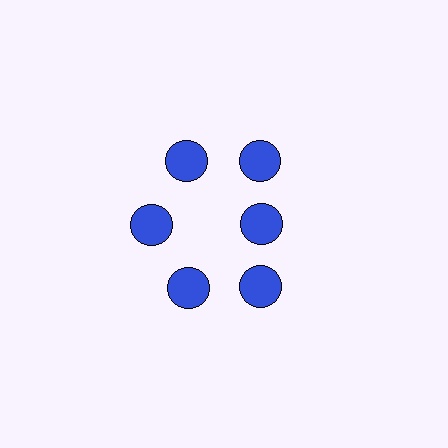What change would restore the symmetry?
The symmetry would be restored by moving it outward, back onto the ring so that all 6 circles sit at equal angles and equal distance from the center.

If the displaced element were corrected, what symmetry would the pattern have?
It would have 6-fold rotational symmetry — the pattern would map onto itself every 60 degrees.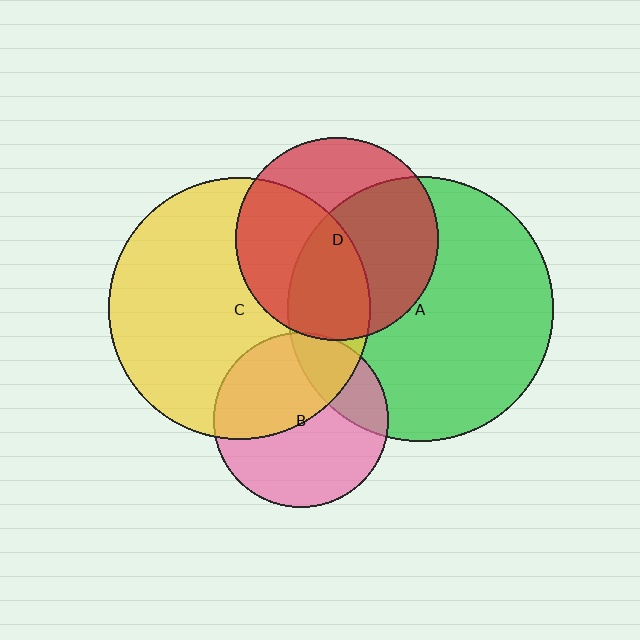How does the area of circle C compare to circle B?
Approximately 2.3 times.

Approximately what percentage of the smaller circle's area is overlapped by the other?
Approximately 55%.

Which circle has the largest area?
Circle A (green).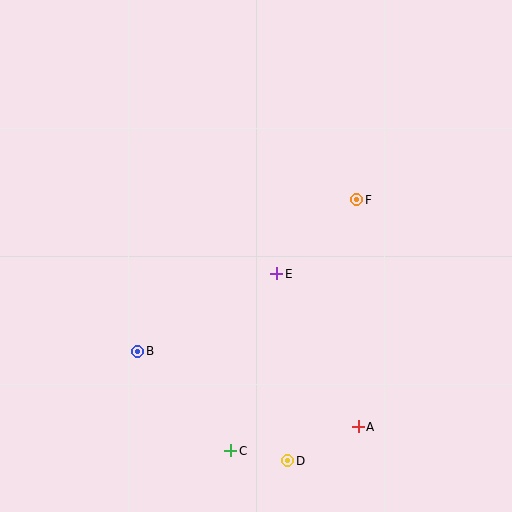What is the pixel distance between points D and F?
The distance between D and F is 270 pixels.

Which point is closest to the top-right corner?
Point F is closest to the top-right corner.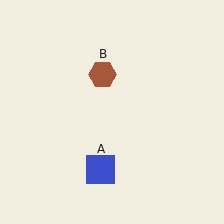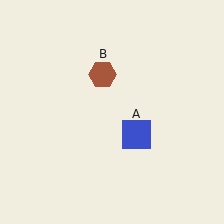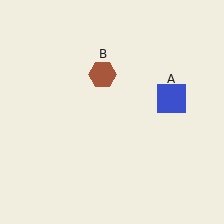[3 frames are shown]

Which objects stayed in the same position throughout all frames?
Brown hexagon (object B) remained stationary.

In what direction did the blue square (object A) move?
The blue square (object A) moved up and to the right.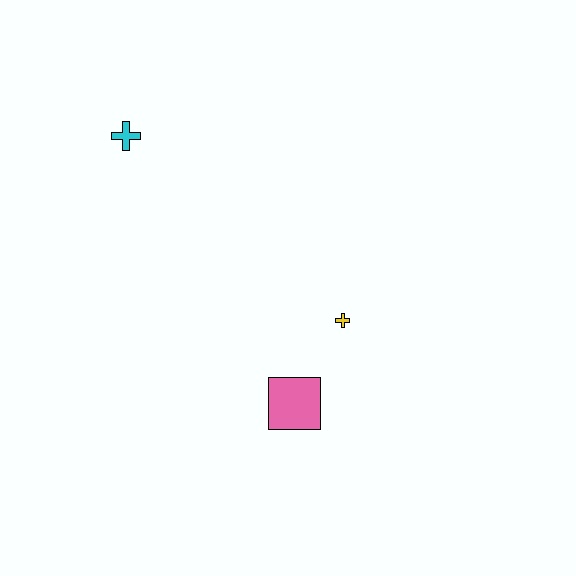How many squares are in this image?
There is 1 square.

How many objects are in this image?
There are 3 objects.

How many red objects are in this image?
There are no red objects.